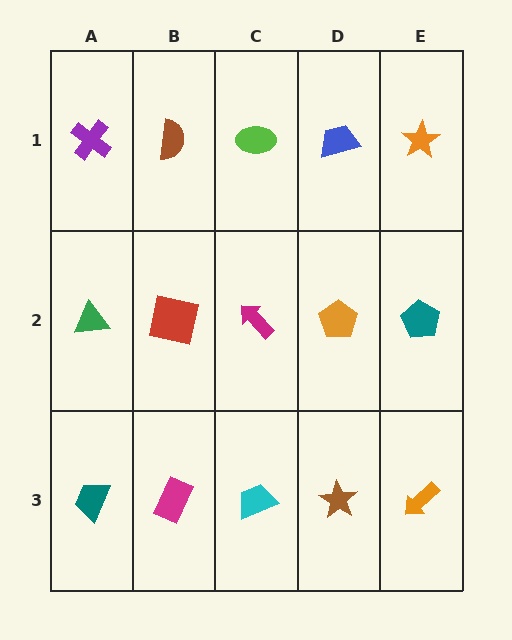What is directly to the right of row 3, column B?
A cyan trapezoid.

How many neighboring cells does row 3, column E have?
2.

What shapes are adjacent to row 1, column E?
A teal pentagon (row 2, column E), a blue trapezoid (row 1, column D).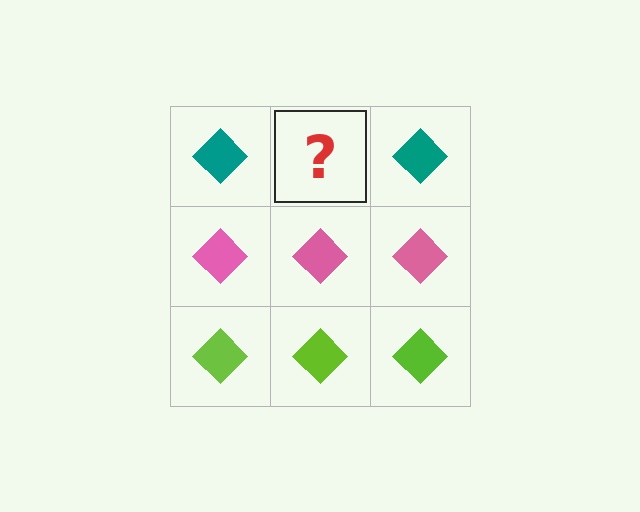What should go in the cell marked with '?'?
The missing cell should contain a teal diamond.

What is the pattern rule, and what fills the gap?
The rule is that each row has a consistent color. The gap should be filled with a teal diamond.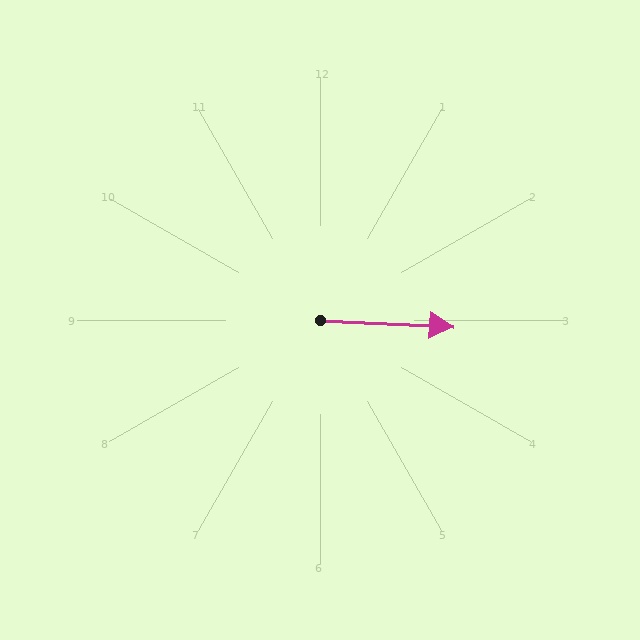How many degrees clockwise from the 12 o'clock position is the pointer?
Approximately 93 degrees.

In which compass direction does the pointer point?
East.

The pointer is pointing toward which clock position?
Roughly 3 o'clock.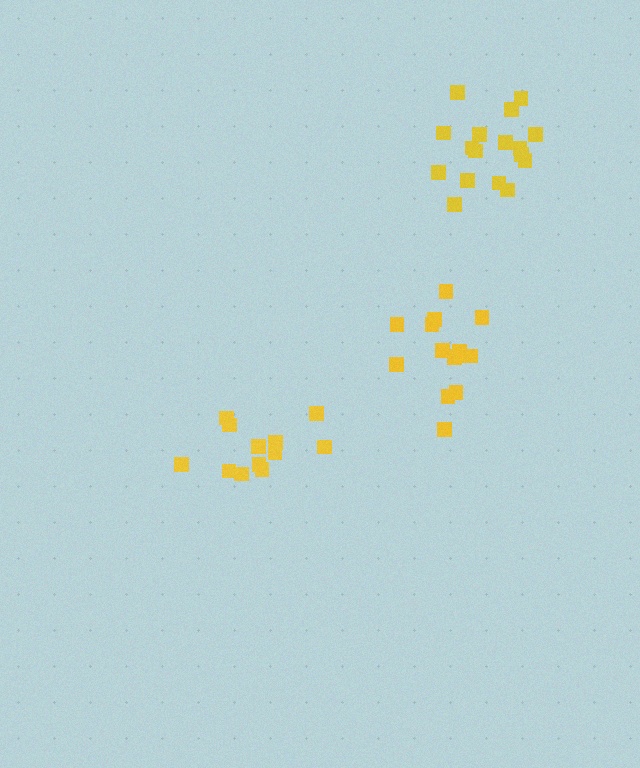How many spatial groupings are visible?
There are 3 spatial groupings.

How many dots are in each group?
Group 1: 12 dots, Group 2: 14 dots, Group 3: 17 dots (43 total).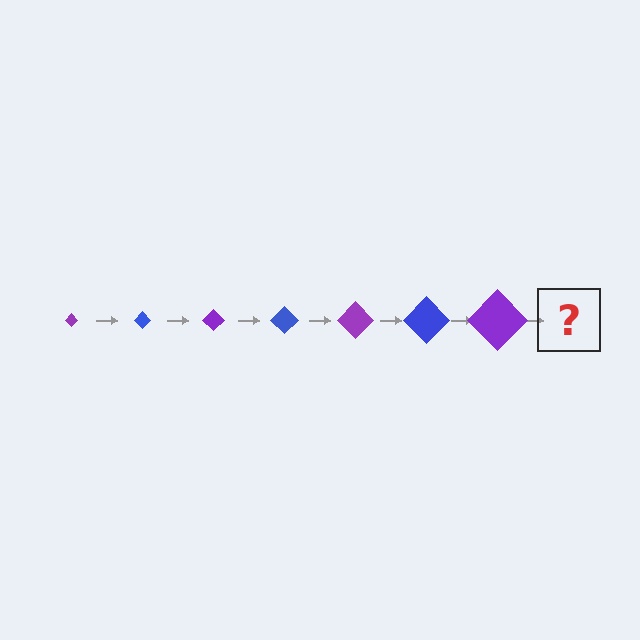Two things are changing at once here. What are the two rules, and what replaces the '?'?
The two rules are that the diamond grows larger each step and the color cycles through purple and blue. The '?' should be a blue diamond, larger than the previous one.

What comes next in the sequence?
The next element should be a blue diamond, larger than the previous one.